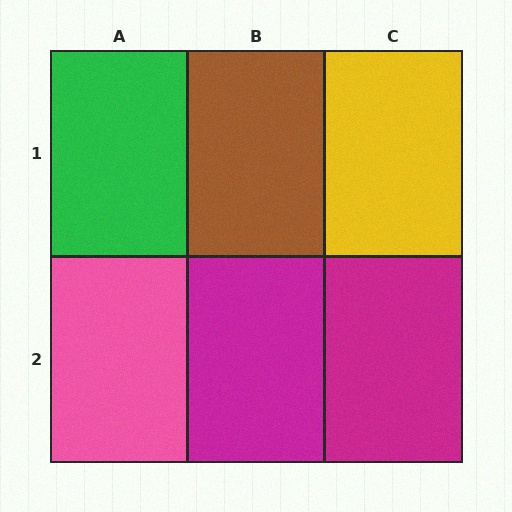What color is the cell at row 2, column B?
Magenta.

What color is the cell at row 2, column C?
Magenta.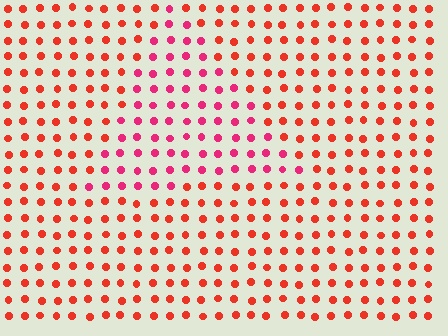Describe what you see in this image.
The image is filled with small red elements in a uniform arrangement. A triangle-shaped region is visible where the elements are tinted to a slightly different hue, forming a subtle color boundary.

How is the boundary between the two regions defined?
The boundary is defined purely by a slight shift in hue (about 31 degrees). Spacing, size, and orientation are identical on both sides.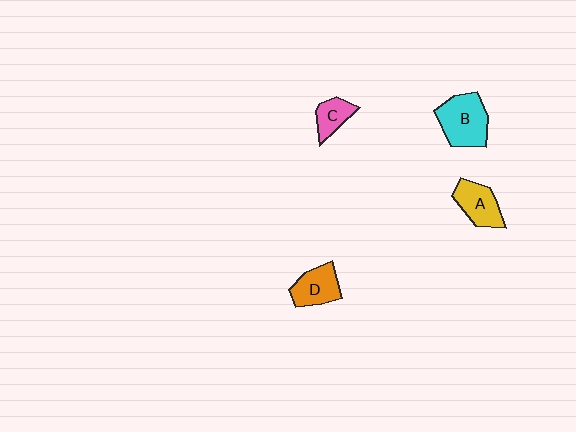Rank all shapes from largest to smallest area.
From largest to smallest: B (cyan), D (orange), A (yellow), C (pink).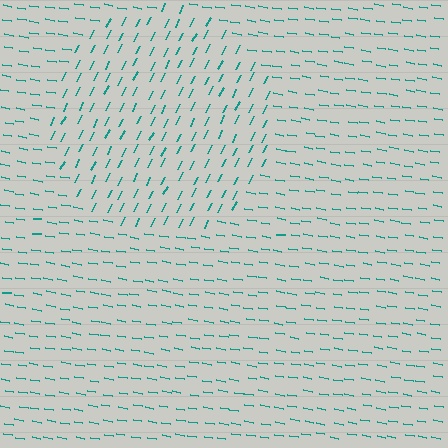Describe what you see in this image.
The image is filled with small teal line segments. A circle region in the image has lines oriented differently from the surrounding lines, creating a visible texture boundary.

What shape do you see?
I see a circle.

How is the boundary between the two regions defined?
The boundary is defined purely by a change in line orientation (approximately 71 degrees difference). All lines are the same color and thickness.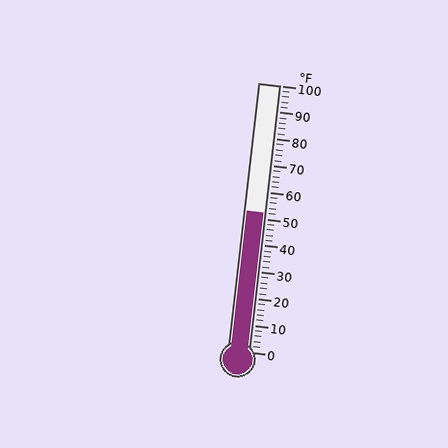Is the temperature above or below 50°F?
The temperature is above 50°F.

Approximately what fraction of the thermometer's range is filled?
The thermometer is filled to approximately 50% of its range.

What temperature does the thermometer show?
The thermometer shows approximately 52°F.